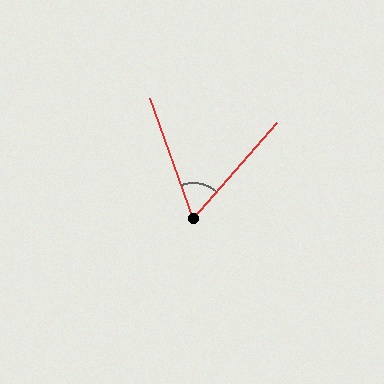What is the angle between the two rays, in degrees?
Approximately 61 degrees.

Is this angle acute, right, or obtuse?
It is acute.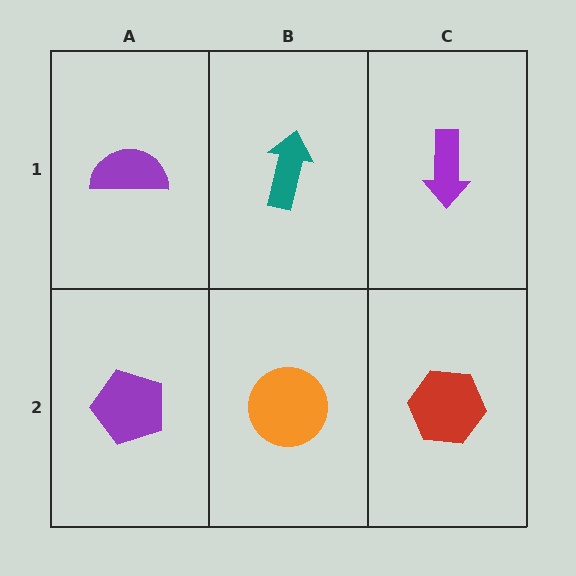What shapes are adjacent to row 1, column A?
A purple pentagon (row 2, column A), a teal arrow (row 1, column B).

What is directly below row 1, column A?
A purple pentagon.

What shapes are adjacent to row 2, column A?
A purple semicircle (row 1, column A), an orange circle (row 2, column B).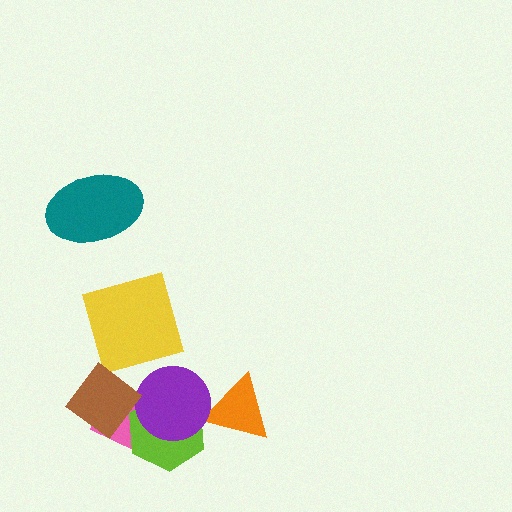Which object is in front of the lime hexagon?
The purple circle is in front of the lime hexagon.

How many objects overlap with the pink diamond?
3 objects overlap with the pink diamond.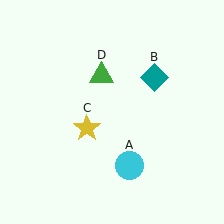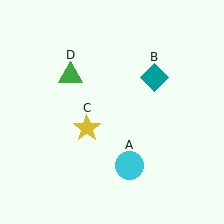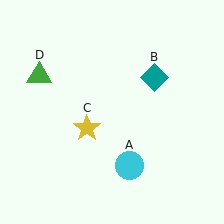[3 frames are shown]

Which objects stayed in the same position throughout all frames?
Cyan circle (object A) and teal diamond (object B) and yellow star (object C) remained stationary.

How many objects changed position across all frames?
1 object changed position: green triangle (object D).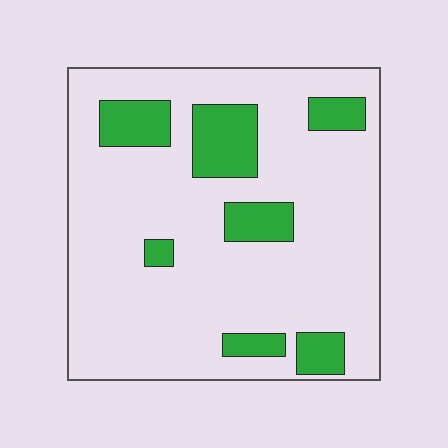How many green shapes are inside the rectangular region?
7.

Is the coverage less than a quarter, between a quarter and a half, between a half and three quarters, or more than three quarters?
Less than a quarter.